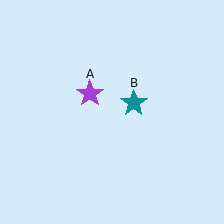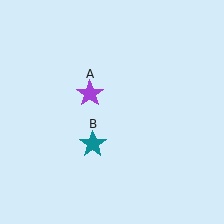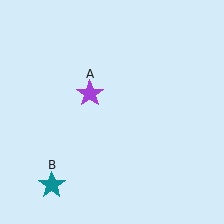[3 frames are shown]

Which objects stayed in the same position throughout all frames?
Purple star (object A) remained stationary.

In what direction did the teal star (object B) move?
The teal star (object B) moved down and to the left.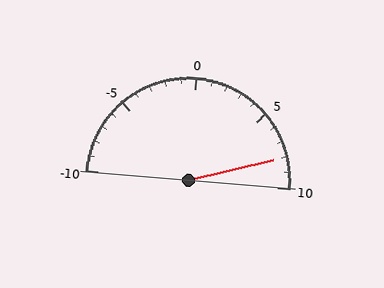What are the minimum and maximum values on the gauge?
The gauge ranges from -10 to 10.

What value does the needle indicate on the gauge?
The needle indicates approximately 8.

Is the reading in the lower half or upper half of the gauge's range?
The reading is in the upper half of the range (-10 to 10).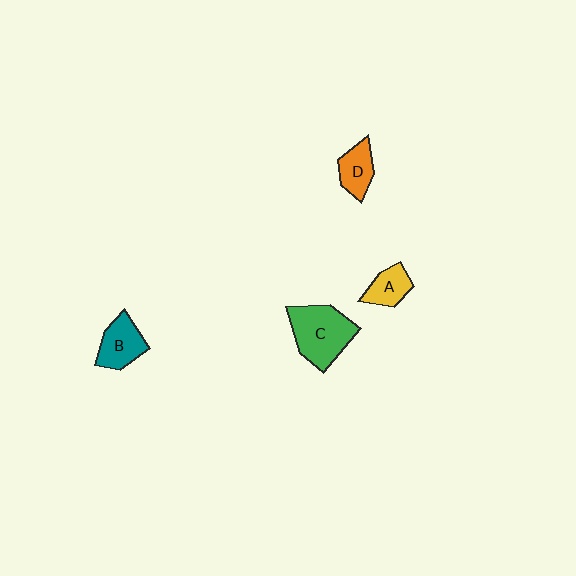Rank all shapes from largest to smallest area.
From largest to smallest: C (green), B (teal), D (orange), A (yellow).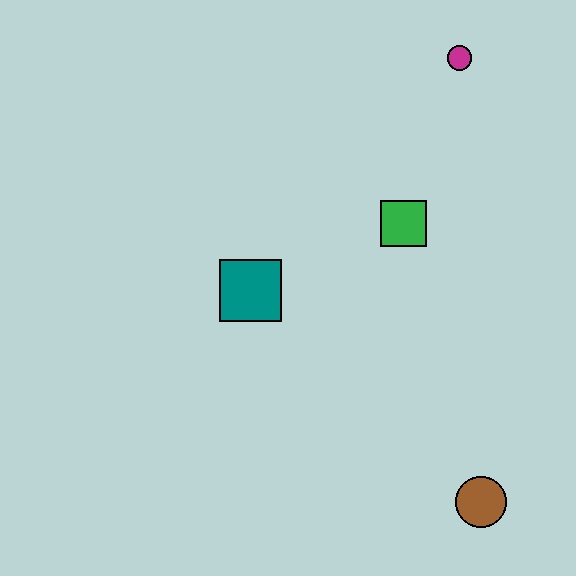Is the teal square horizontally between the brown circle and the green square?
No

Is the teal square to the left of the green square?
Yes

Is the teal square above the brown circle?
Yes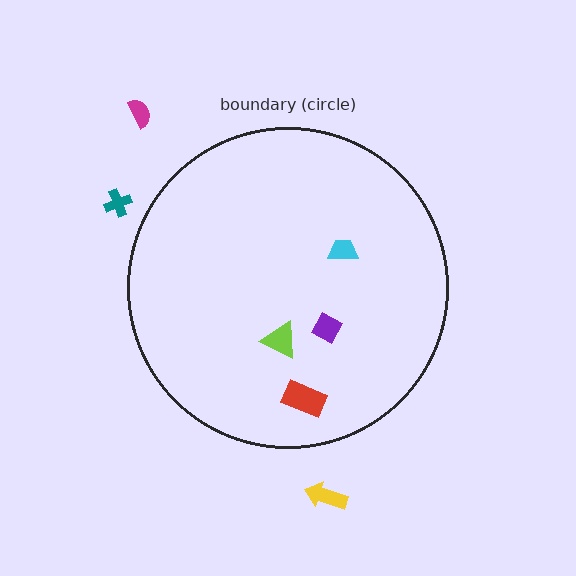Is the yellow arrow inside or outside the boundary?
Outside.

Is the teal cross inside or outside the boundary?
Outside.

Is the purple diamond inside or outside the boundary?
Inside.